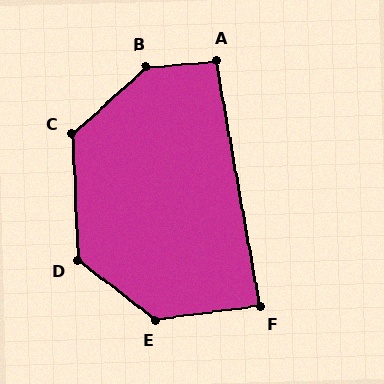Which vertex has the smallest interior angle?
F, at approximately 87 degrees.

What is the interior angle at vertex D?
Approximately 130 degrees (obtuse).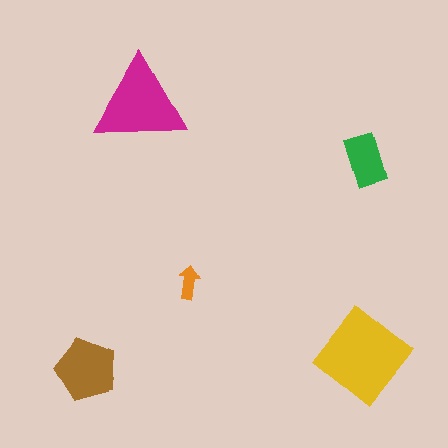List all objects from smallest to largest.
The orange arrow, the green rectangle, the brown pentagon, the magenta triangle, the yellow diamond.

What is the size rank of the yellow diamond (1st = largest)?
1st.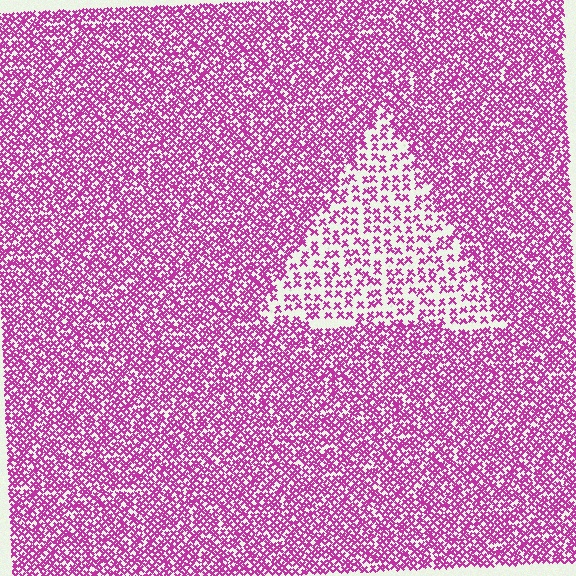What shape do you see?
I see a triangle.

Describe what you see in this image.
The image contains small magenta elements arranged at two different densities. A triangle-shaped region is visible where the elements are less densely packed than the surrounding area.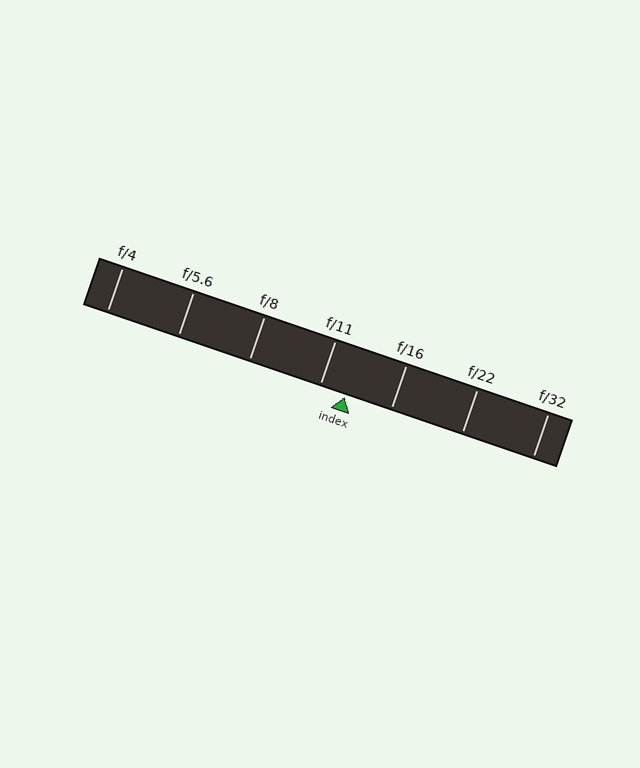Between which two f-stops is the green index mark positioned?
The index mark is between f/11 and f/16.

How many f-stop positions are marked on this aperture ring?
There are 7 f-stop positions marked.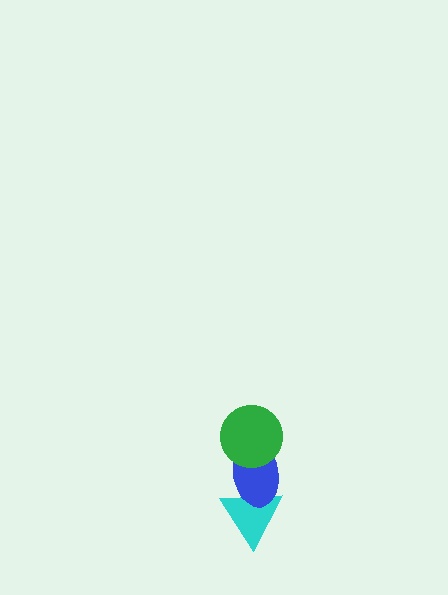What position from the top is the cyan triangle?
The cyan triangle is 3rd from the top.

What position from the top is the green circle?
The green circle is 1st from the top.